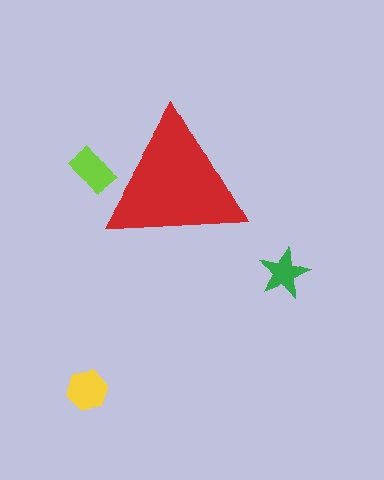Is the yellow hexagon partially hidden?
No, the yellow hexagon is fully visible.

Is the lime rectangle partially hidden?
Yes, the lime rectangle is partially hidden behind the red triangle.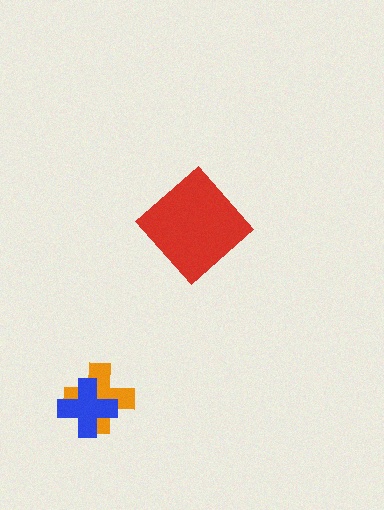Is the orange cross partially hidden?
Yes, it is partially covered by another shape.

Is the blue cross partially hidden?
No, no other shape covers it.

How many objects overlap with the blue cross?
1 object overlaps with the blue cross.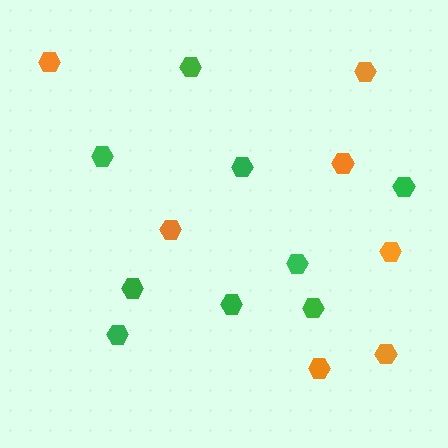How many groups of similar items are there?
There are 2 groups: one group of orange hexagons (7) and one group of green hexagons (9).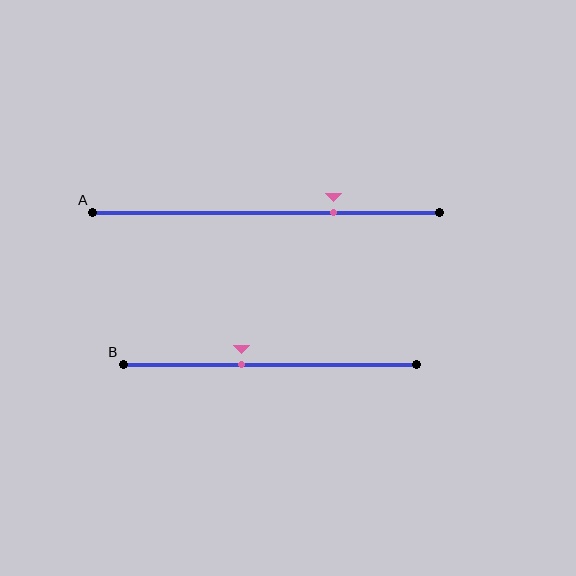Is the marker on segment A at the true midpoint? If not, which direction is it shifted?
No, the marker on segment A is shifted to the right by about 19% of the segment length.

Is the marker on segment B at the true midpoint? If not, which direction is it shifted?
No, the marker on segment B is shifted to the left by about 10% of the segment length.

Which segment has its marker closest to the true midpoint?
Segment B has its marker closest to the true midpoint.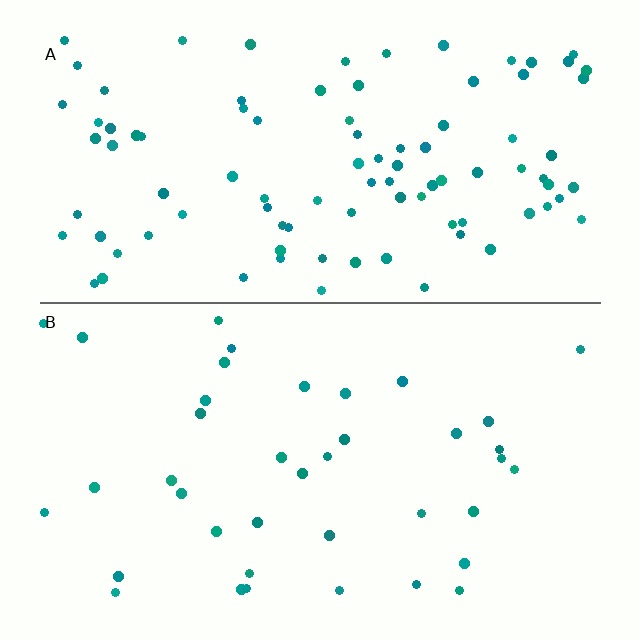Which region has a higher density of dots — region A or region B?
A (the top).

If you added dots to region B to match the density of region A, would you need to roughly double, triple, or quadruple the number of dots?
Approximately double.